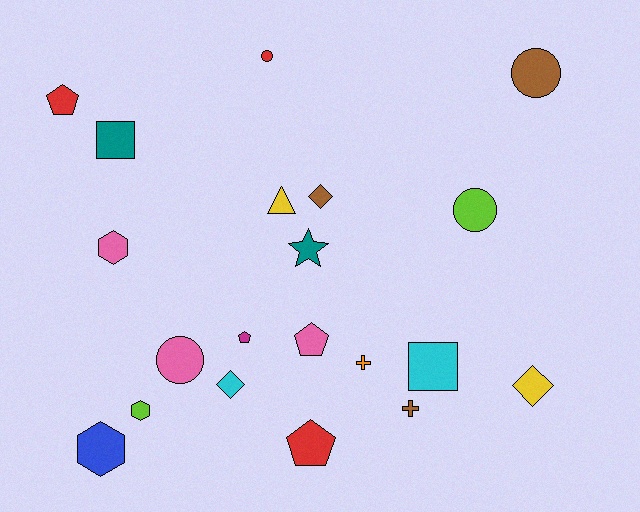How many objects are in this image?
There are 20 objects.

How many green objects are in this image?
There are no green objects.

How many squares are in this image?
There are 2 squares.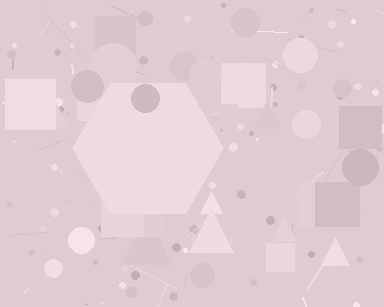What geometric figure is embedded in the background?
A hexagon is embedded in the background.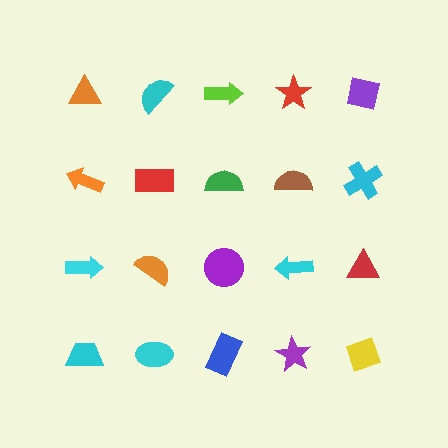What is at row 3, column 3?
A purple circle.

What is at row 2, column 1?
An orange arrow.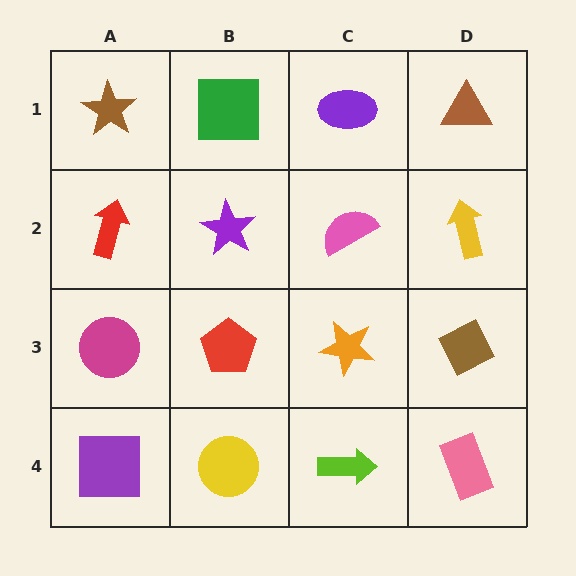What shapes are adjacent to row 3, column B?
A purple star (row 2, column B), a yellow circle (row 4, column B), a magenta circle (row 3, column A), an orange star (row 3, column C).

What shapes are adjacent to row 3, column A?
A red arrow (row 2, column A), a purple square (row 4, column A), a red pentagon (row 3, column B).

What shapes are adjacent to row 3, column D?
A yellow arrow (row 2, column D), a pink rectangle (row 4, column D), an orange star (row 3, column C).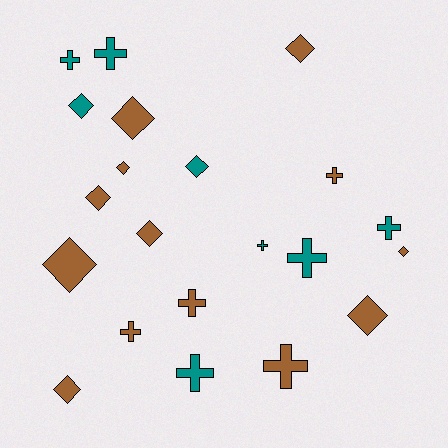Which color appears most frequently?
Brown, with 13 objects.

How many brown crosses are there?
There are 4 brown crosses.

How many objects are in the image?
There are 21 objects.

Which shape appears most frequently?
Diamond, with 11 objects.